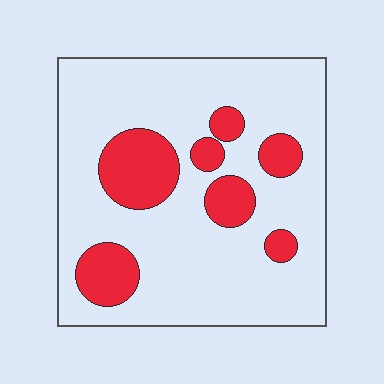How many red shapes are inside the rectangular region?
7.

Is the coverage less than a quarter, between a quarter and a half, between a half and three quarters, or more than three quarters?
Less than a quarter.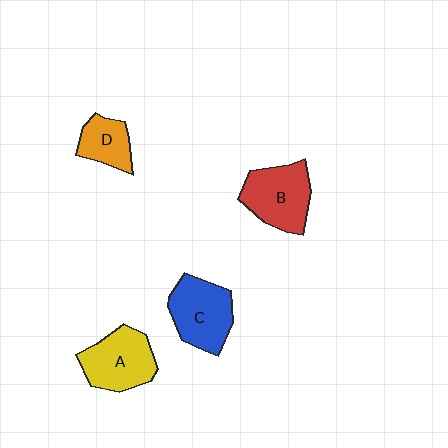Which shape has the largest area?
Shape B (red).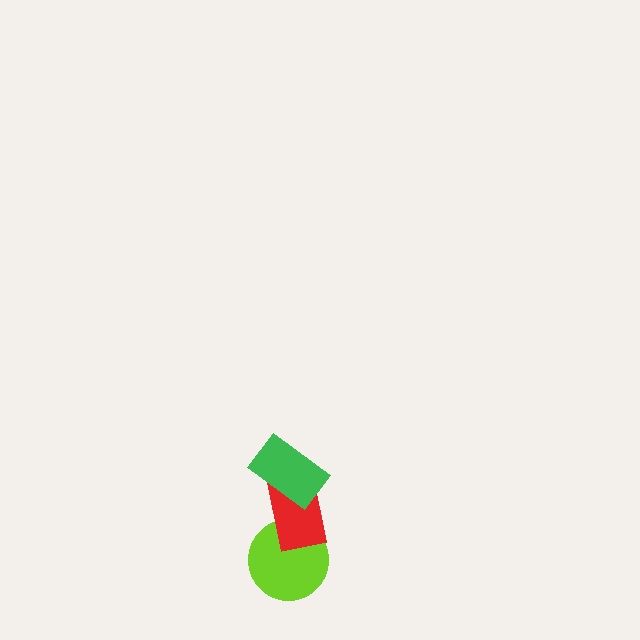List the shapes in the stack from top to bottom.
From top to bottom: the green rectangle, the red rectangle, the lime circle.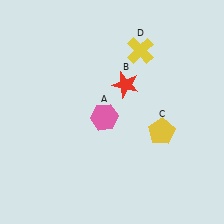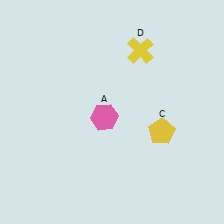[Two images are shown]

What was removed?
The red star (B) was removed in Image 2.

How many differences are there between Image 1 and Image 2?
There is 1 difference between the two images.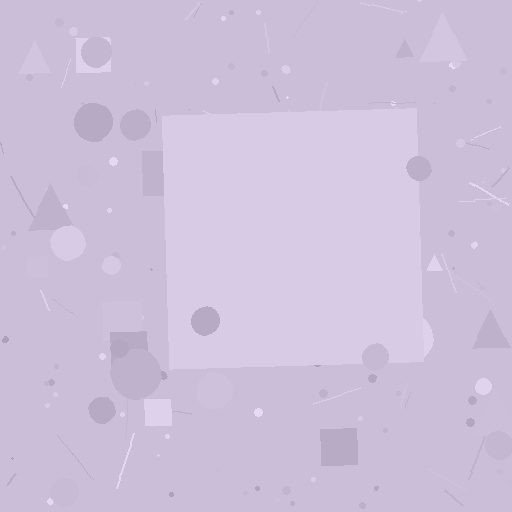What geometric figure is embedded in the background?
A square is embedded in the background.